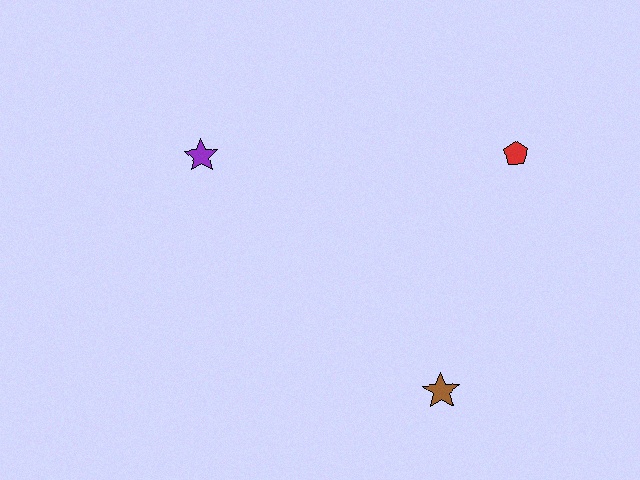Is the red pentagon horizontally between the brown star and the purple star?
No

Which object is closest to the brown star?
The red pentagon is closest to the brown star.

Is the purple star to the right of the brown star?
No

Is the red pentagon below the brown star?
No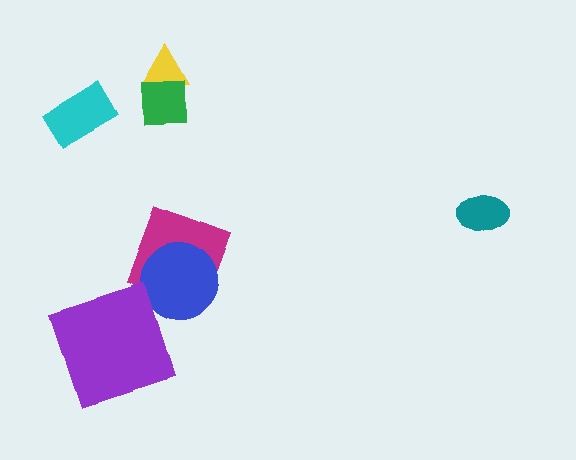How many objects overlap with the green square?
1 object overlaps with the green square.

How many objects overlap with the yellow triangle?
1 object overlaps with the yellow triangle.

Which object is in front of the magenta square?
The blue circle is in front of the magenta square.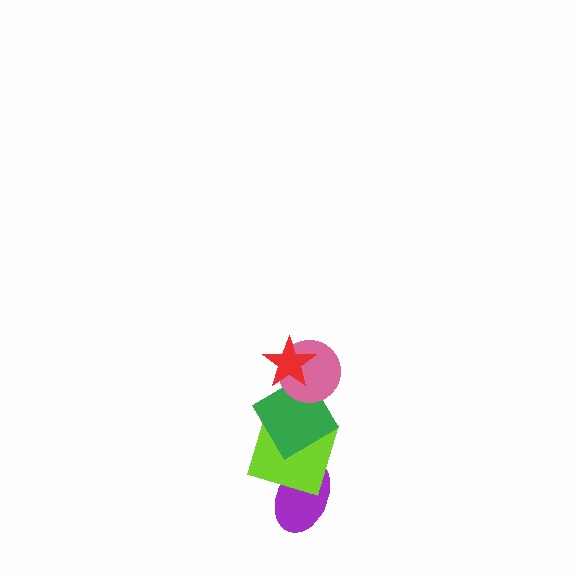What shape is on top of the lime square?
The green diamond is on top of the lime square.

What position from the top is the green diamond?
The green diamond is 3rd from the top.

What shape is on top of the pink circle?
The red star is on top of the pink circle.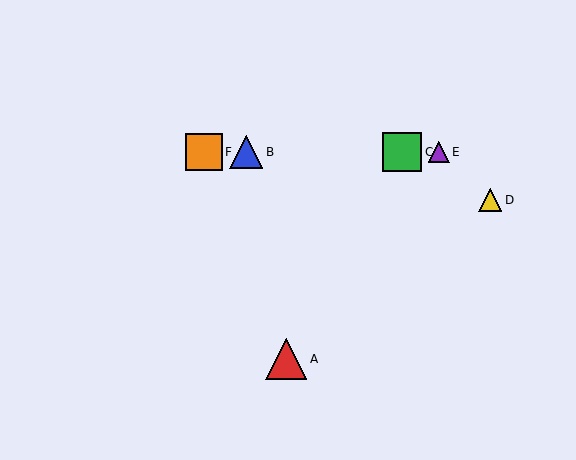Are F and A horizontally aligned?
No, F is at y≈152 and A is at y≈359.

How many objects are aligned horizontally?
4 objects (B, C, E, F) are aligned horizontally.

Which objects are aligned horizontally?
Objects B, C, E, F are aligned horizontally.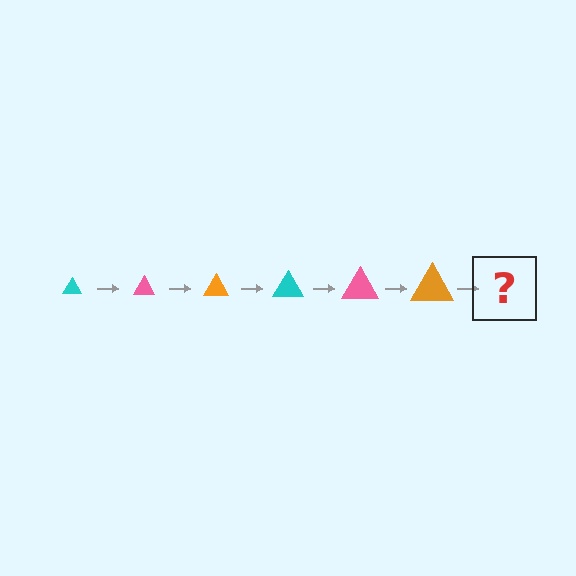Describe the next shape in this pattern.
It should be a cyan triangle, larger than the previous one.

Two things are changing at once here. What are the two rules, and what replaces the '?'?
The two rules are that the triangle grows larger each step and the color cycles through cyan, pink, and orange. The '?' should be a cyan triangle, larger than the previous one.